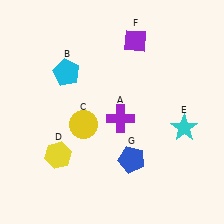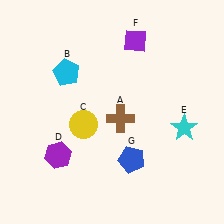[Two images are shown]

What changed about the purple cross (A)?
In Image 1, A is purple. In Image 2, it changed to brown.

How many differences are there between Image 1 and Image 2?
There are 2 differences between the two images.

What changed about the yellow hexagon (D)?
In Image 1, D is yellow. In Image 2, it changed to purple.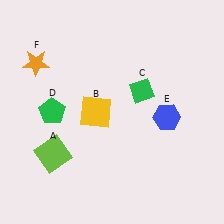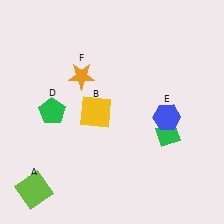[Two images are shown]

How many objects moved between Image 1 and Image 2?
3 objects moved between the two images.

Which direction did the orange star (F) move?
The orange star (F) moved right.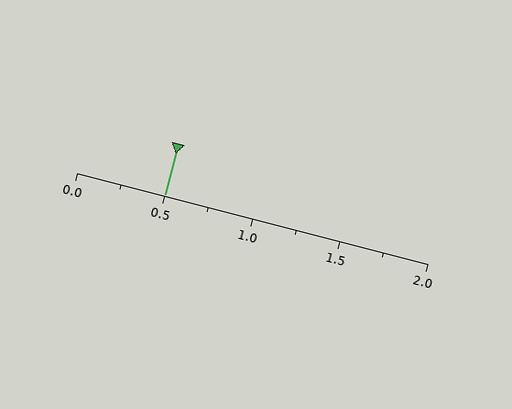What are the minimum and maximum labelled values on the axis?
The axis runs from 0.0 to 2.0.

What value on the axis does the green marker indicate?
The marker indicates approximately 0.5.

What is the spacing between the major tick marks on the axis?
The major ticks are spaced 0.5 apart.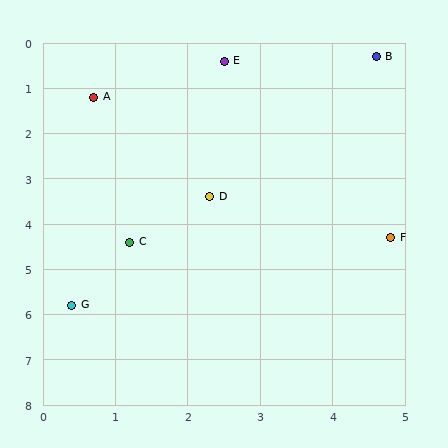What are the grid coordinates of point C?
Point C is at approximately (1.2, 4.4).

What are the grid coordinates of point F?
Point F is at approximately (4.8, 4.3).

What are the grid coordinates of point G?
Point G is at approximately (0.4, 5.8).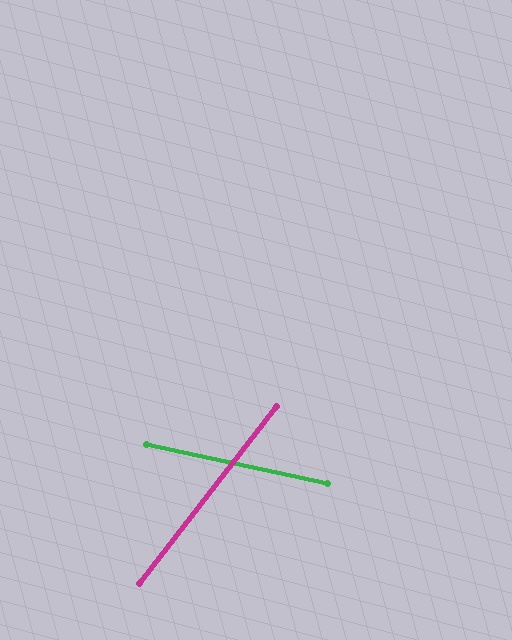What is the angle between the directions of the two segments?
Approximately 64 degrees.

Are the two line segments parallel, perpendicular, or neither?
Neither parallel nor perpendicular — they differ by about 64°.